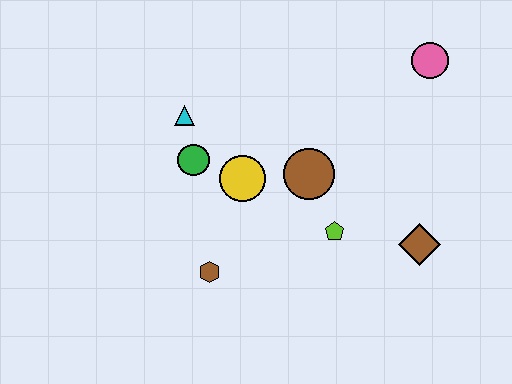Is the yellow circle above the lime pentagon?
Yes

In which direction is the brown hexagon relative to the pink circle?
The brown hexagon is to the left of the pink circle.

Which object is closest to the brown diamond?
The lime pentagon is closest to the brown diamond.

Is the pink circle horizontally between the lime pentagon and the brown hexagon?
No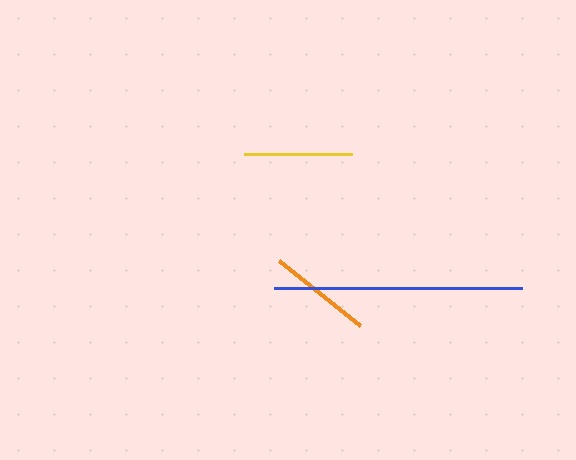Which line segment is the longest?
The blue line is the longest at approximately 249 pixels.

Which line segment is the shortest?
The orange line is the shortest at approximately 104 pixels.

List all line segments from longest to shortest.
From longest to shortest: blue, yellow, orange.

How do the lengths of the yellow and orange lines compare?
The yellow and orange lines are approximately the same length.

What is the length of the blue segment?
The blue segment is approximately 249 pixels long.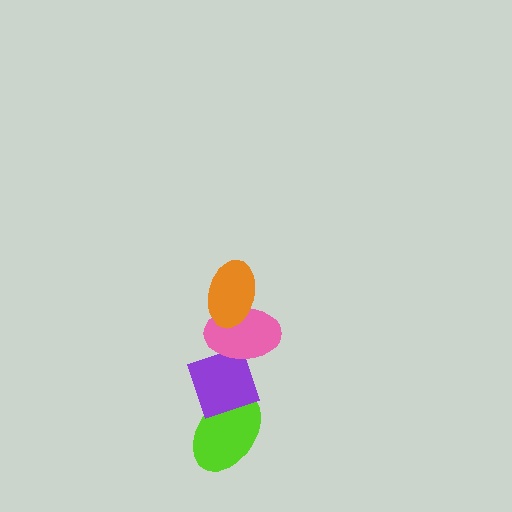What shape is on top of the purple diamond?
The pink ellipse is on top of the purple diamond.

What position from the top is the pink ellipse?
The pink ellipse is 2nd from the top.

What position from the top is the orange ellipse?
The orange ellipse is 1st from the top.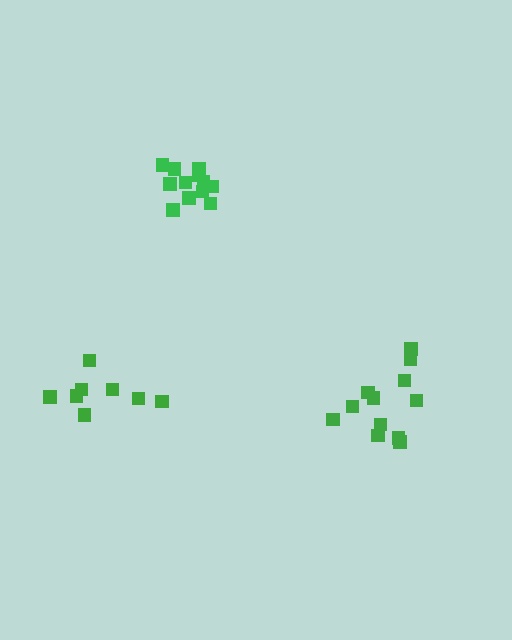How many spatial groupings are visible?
There are 3 spatial groupings.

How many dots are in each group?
Group 1: 12 dots, Group 2: 8 dots, Group 3: 12 dots (32 total).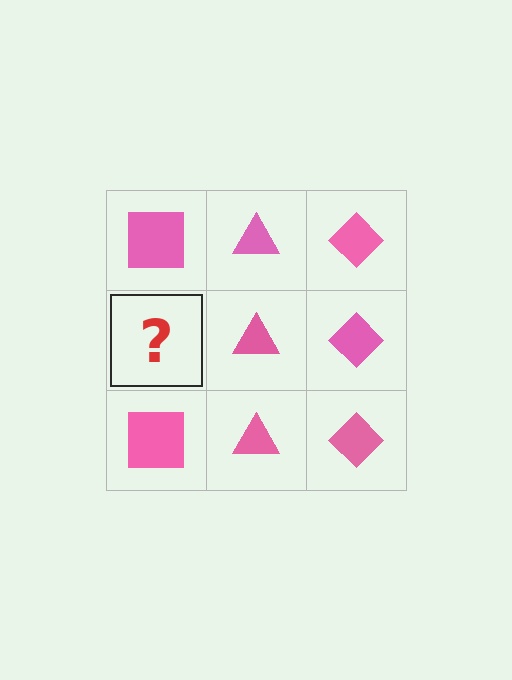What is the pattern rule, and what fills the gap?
The rule is that each column has a consistent shape. The gap should be filled with a pink square.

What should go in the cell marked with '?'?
The missing cell should contain a pink square.